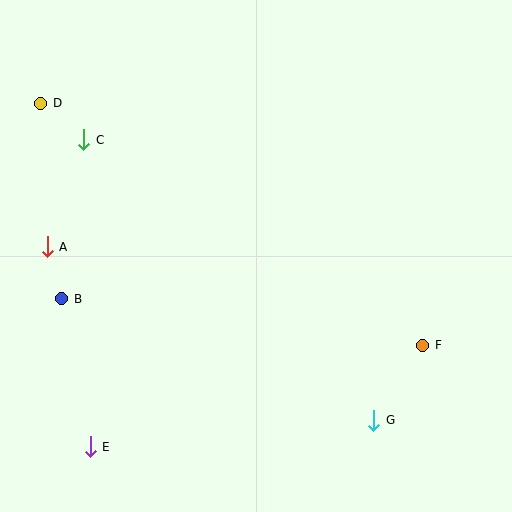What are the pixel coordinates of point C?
Point C is at (84, 140).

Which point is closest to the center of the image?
Point F at (423, 345) is closest to the center.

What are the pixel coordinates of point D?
Point D is at (41, 103).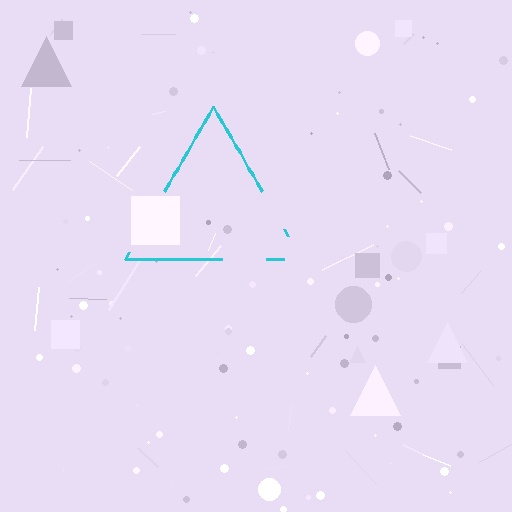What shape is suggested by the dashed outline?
The dashed outline suggests a triangle.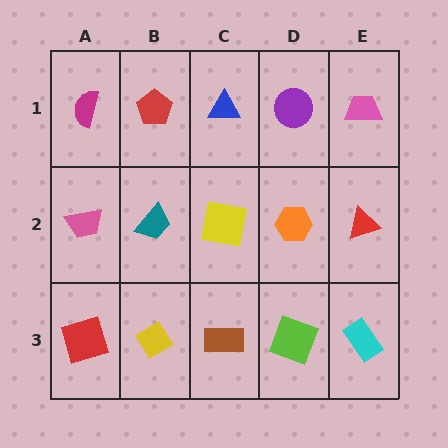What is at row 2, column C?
A yellow square.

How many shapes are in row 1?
5 shapes.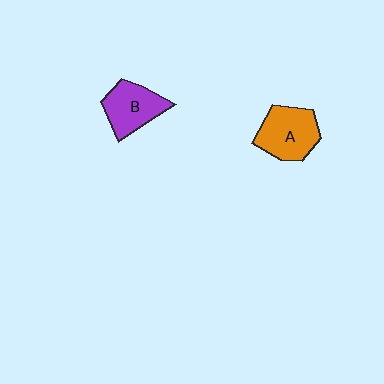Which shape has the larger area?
Shape A (orange).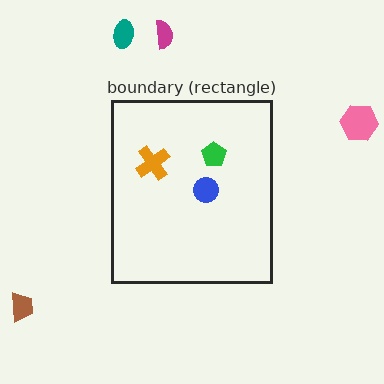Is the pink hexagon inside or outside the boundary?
Outside.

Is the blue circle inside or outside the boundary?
Inside.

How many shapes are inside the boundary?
3 inside, 4 outside.